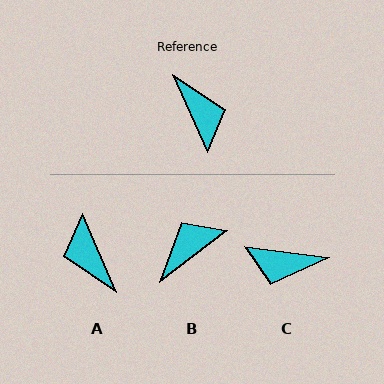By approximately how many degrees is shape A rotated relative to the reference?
Approximately 180 degrees counter-clockwise.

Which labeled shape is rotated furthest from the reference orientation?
A, about 180 degrees away.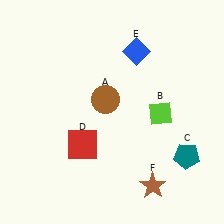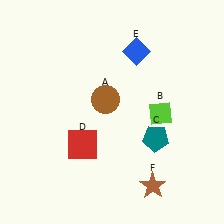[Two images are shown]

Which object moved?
The teal pentagon (C) moved left.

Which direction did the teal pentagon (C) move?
The teal pentagon (C) moved left.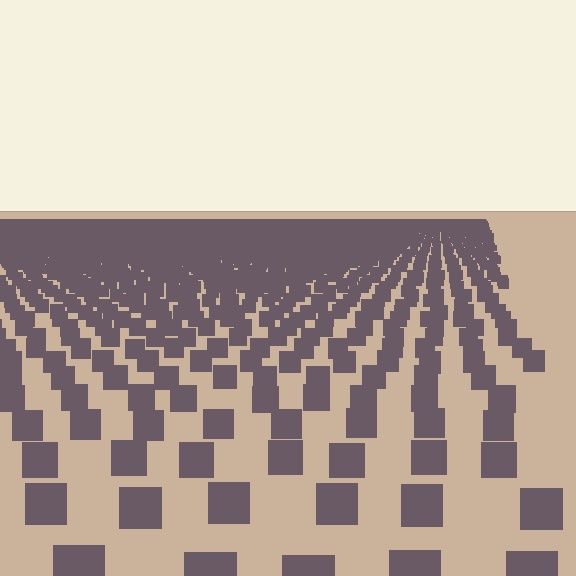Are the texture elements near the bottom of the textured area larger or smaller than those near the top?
Larger. Near the bottom, elements are closer to the viewer and appear at a bigger on-screen size.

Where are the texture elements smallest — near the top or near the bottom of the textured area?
Near the top.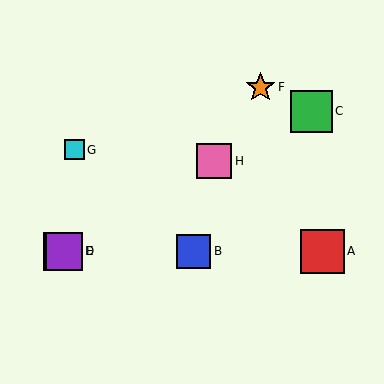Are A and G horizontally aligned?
No, A is at y≈251 and G is at y≈150.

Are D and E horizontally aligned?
Yes, both are at y≈251.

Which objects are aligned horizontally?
Objects A, B, D, E are aligned horizontally.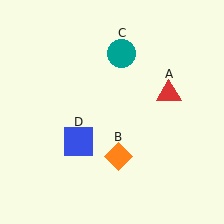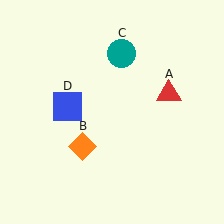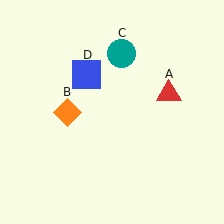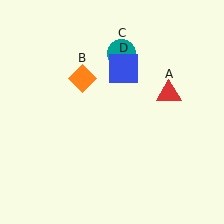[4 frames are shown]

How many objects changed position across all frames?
2 objects changed position: orange diamond (object B), blue square (object D).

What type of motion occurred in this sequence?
The orange diamond (object B), blue square (object D) rotated clockwise around the center of the scene.